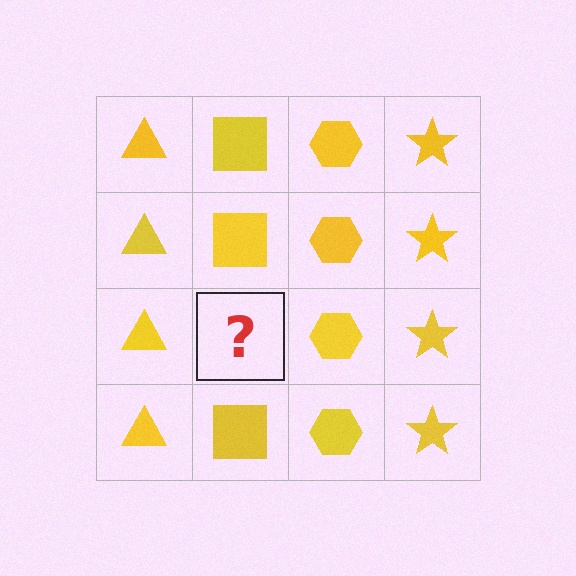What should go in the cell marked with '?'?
The missing cell should contain a yellow square.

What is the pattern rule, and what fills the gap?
The rule is that each column has a consistent shape. The gap should be filled with a yellow square.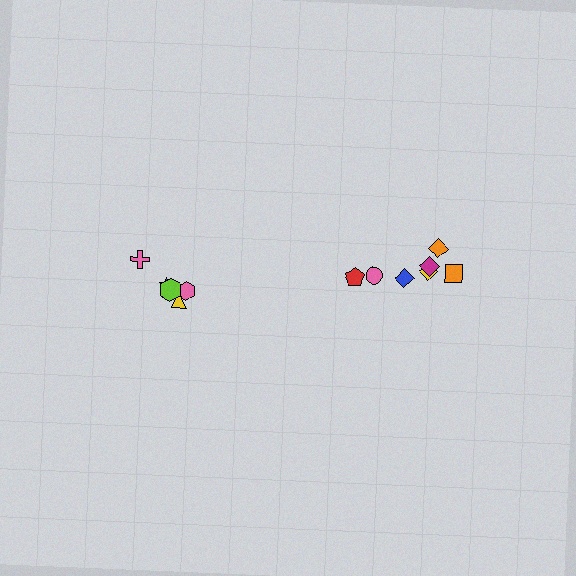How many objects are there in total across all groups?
There are 12 objects.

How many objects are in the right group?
There are 7 objects.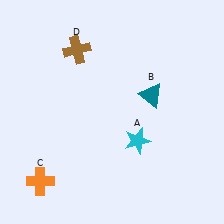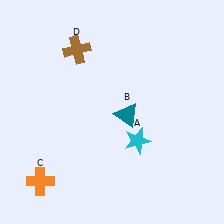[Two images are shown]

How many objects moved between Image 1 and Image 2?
1 object moved between the two images.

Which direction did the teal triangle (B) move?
The teal triangle (B) moved left.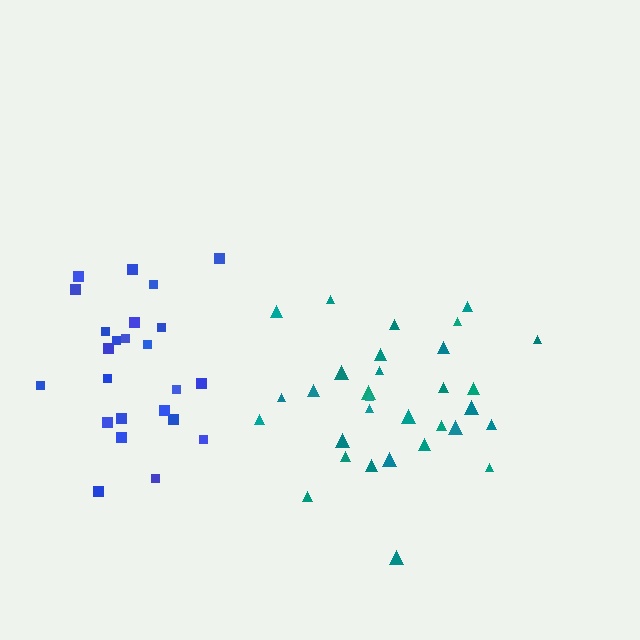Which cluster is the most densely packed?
Blue.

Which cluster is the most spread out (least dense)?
Teal.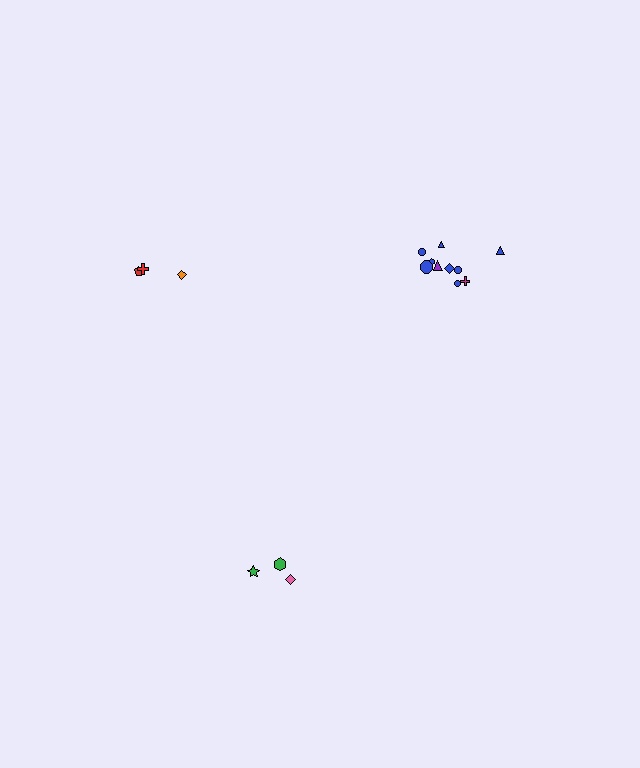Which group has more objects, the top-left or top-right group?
The top-right group.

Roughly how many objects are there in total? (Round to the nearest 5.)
Roughly 15 objects in total.